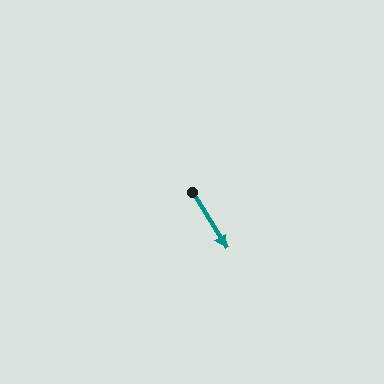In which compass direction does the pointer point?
Southeast.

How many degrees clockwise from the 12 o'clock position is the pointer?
Approximately 148 degrees.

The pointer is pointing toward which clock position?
Roughly 5 o'clock.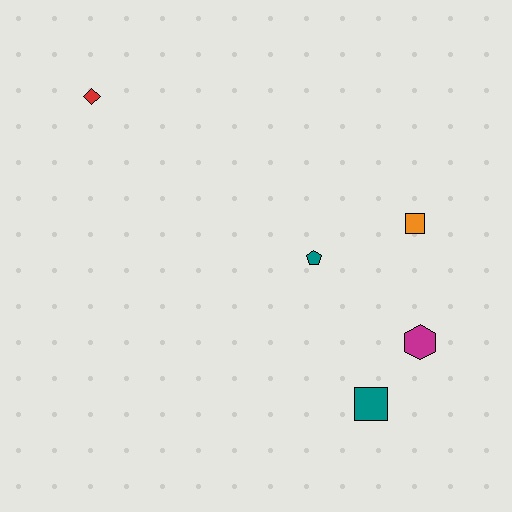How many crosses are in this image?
There are no crosses.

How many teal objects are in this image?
There are 2 teal objects.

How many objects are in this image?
There are 5 objects.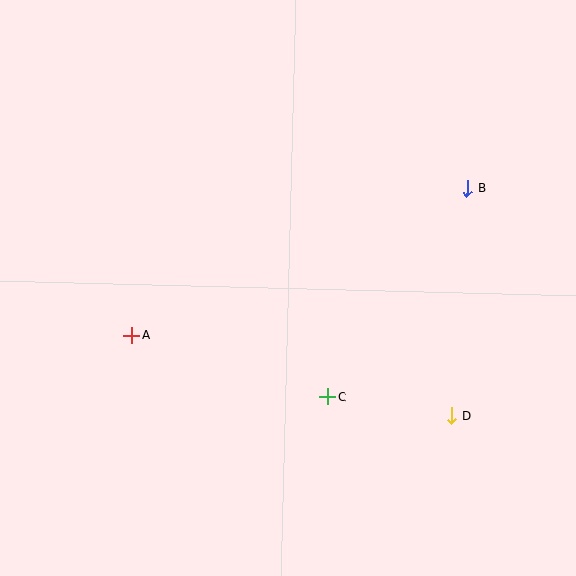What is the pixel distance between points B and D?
The distance between B and D is 228 pixels.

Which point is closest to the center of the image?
Point C at (328, 397) is closest to the center.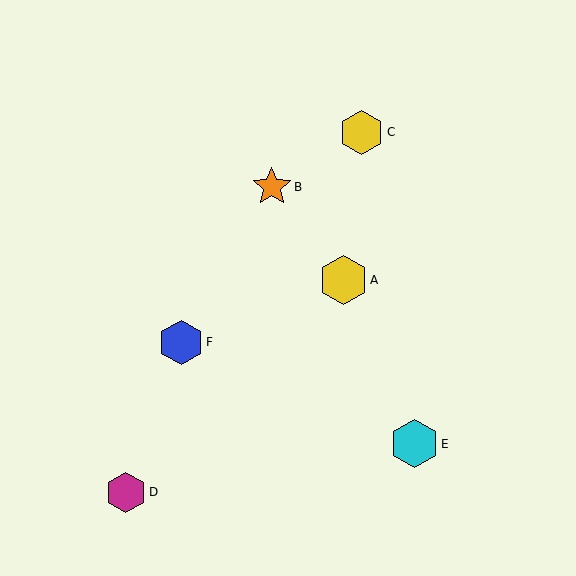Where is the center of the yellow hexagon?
The center of the yellow hexagon is at (343, 280).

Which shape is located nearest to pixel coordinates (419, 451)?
The cyan hexagon (labeled E) at (414, 444) is nearest to that location.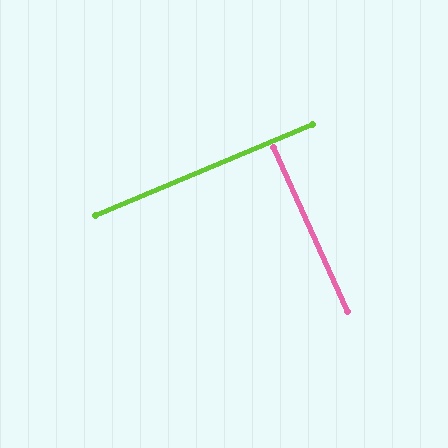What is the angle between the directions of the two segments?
Approximately 88 degrees.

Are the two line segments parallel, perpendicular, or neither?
Perpendicular — they meet at approximately 88°.